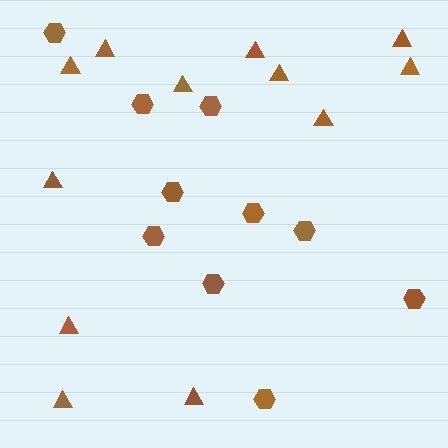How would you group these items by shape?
There are 2 groups: one group of triangles (12) and one group of hexagons (10).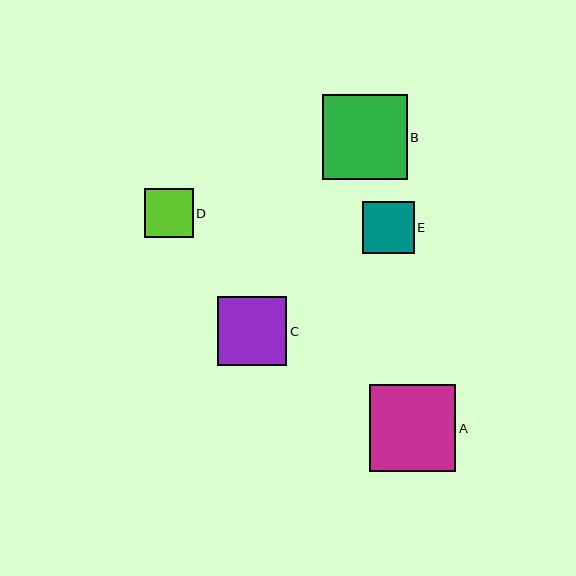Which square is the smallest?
Square D is the smallest with a size of approximately 49 pixels.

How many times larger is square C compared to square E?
Square C is approximately 1.3 times the size of square E.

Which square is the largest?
Square A is the largest with a size of approximately 86 pixels.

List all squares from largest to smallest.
From largest to smallest: A, B, C, E, D.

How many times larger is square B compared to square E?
Square B is approximately 1.6 times the size of square E.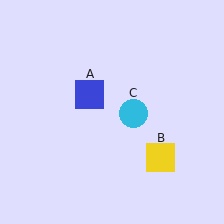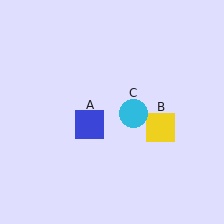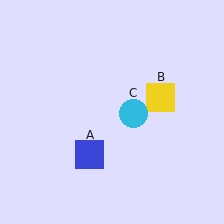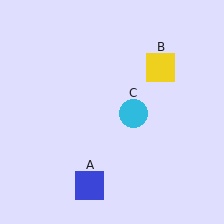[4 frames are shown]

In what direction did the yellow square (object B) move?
The yellow square (object B) moved up.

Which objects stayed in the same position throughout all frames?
Cyan circle (object C) remained stationary.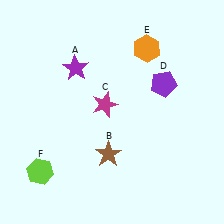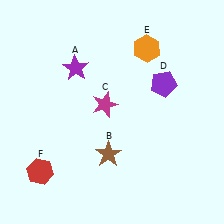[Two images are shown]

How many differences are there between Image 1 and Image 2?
There is 1 difference between the two images.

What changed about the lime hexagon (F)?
In Image 1, F is lime. In Image 2, it changed to red.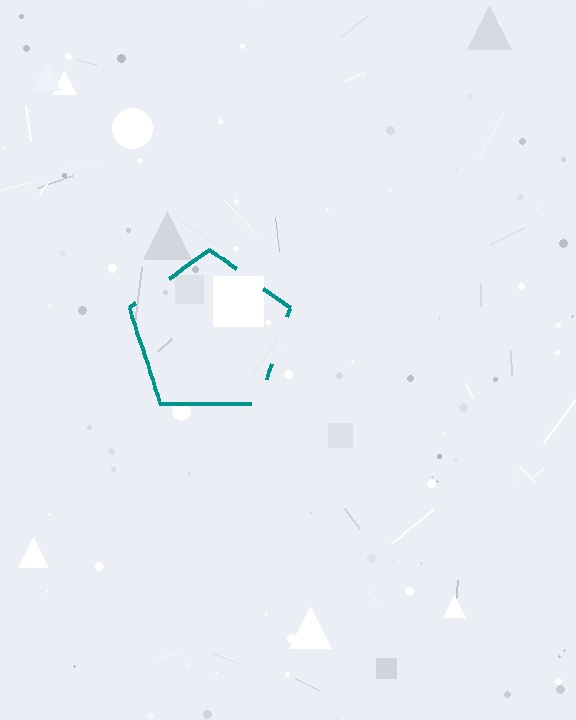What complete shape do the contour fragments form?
The contour fragments form a pentagon.